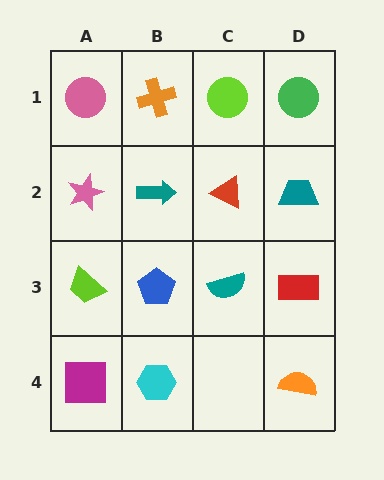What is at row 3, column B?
A blue pentagon.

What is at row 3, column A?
A lime trapezoid.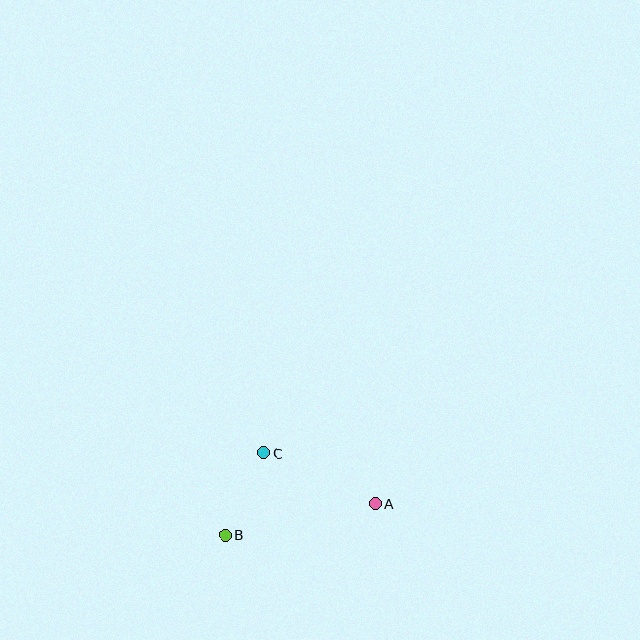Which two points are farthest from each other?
Points A and B are farthest from each other.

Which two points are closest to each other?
Points B and C are closest to each other.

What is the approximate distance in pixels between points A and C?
The distance between A and C is approximately 123 pixels.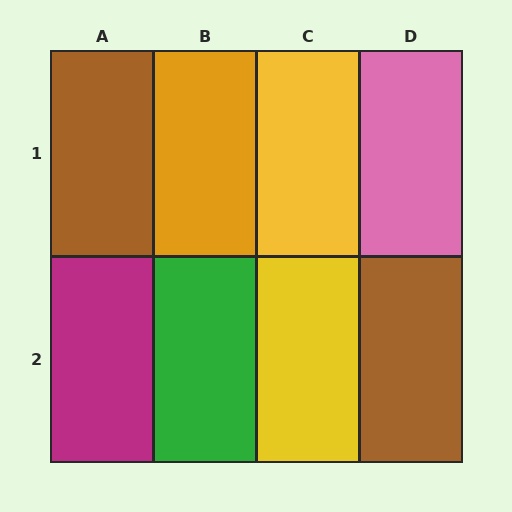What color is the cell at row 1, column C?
Yellow.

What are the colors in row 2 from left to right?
Magenta, green, yellow, brown.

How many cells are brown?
2 cells are brown.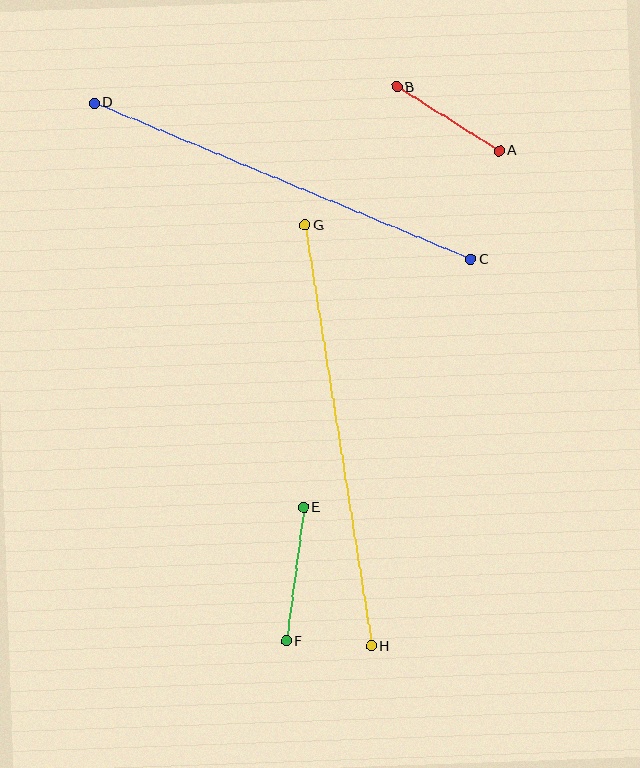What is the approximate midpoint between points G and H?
The midpoint is at approximately (338, 436) pixels.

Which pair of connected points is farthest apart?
Points G and H are farthest apart.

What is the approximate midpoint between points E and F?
The midpoint is at approximately (295, 574) pixels.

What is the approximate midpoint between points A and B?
The midpoint is at approximately (448, 119) pixels.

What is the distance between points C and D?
The distance is approximately 407 pixels.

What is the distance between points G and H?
The distance is approximately 426 pixels.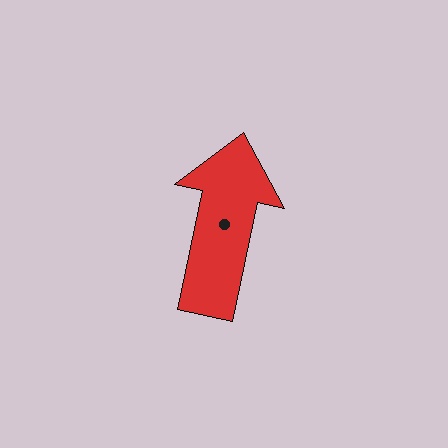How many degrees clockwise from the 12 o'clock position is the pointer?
Approximately 12 degrees.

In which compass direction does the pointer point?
North.